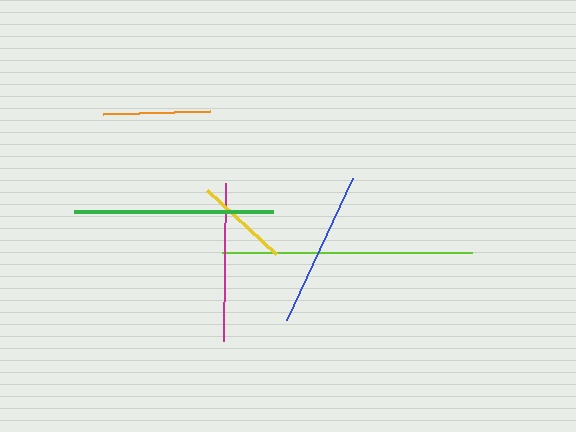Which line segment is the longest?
The lime line is the longest at approximately 250 pixels.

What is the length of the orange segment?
The orange segment is approximately 108 pixels long.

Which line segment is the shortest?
The yellow line is the shortest at approximately 94 pixels.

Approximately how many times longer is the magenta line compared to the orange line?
The magenta line is approximately 1.5 times the length of the orange line.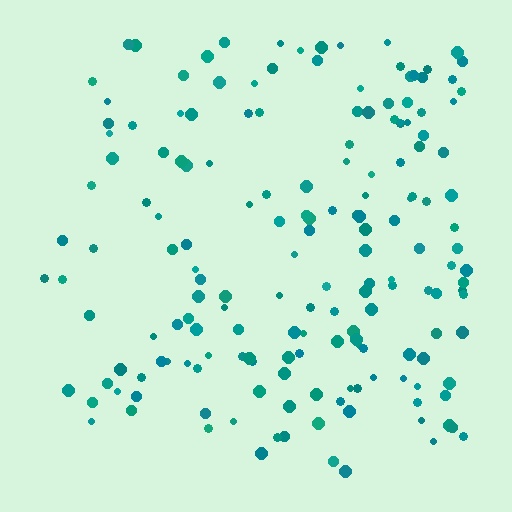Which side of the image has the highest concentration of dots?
The right.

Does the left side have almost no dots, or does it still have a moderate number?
Still a moderate number, just noticeably fewer than the right.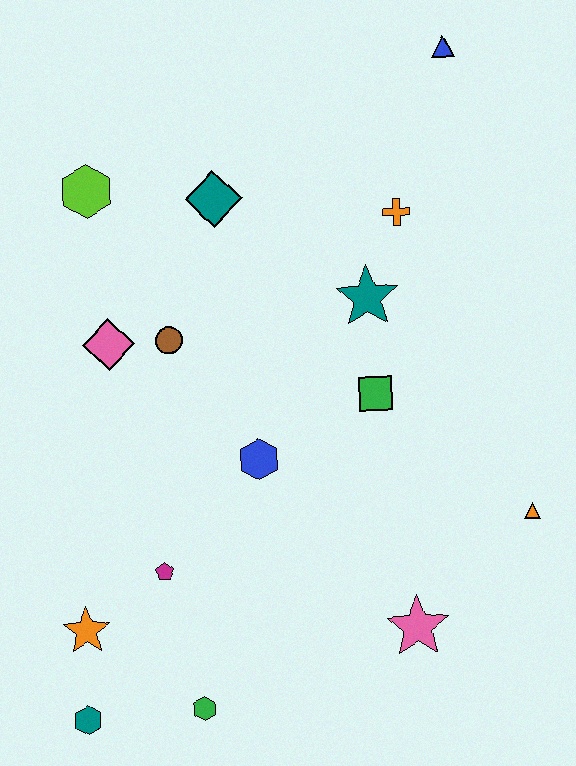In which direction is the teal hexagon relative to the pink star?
The teal hexagon is to the left of the pink star.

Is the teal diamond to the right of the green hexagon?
Yes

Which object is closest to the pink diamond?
The brown circle is closest to the pink diamond.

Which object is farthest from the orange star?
The blue triangle is farthest from the orange star.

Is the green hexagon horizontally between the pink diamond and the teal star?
Yes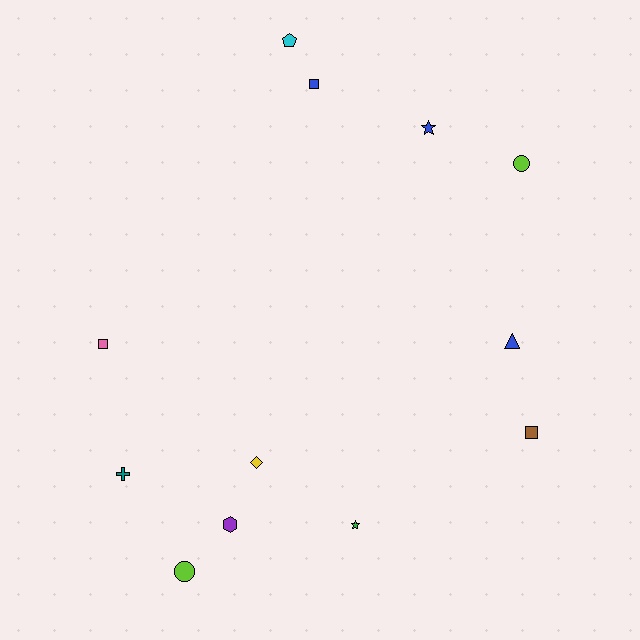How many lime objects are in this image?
There are 2 lime objects.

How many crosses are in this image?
There is 1 cross.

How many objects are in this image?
There are 12 objects.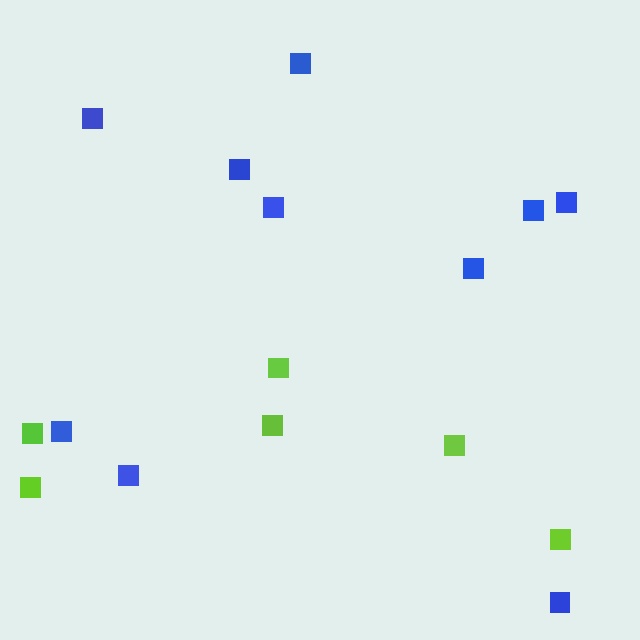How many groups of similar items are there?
There are 2 groups: one group of lime squares (6) and one group of blue squares (10).